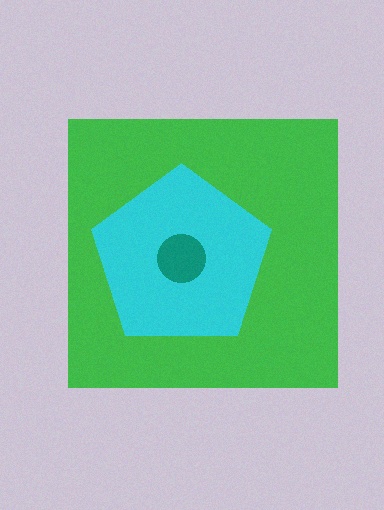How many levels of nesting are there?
3.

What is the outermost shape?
The green square.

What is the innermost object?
The teal circle.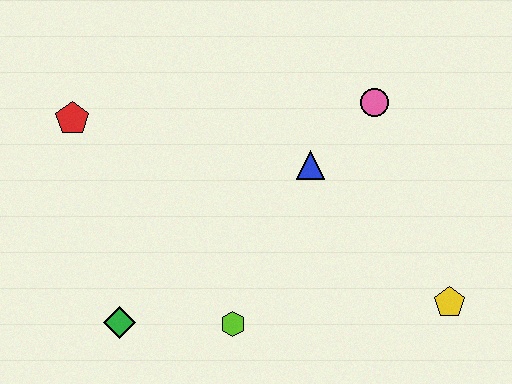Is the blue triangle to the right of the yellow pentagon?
No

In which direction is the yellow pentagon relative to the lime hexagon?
The yellow pentagon is to the right of the lime hexagon.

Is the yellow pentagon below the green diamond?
No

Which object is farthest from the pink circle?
The green diamond is farthest from the pink circle.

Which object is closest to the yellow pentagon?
The blue triangle is closest to the yellow pentagon.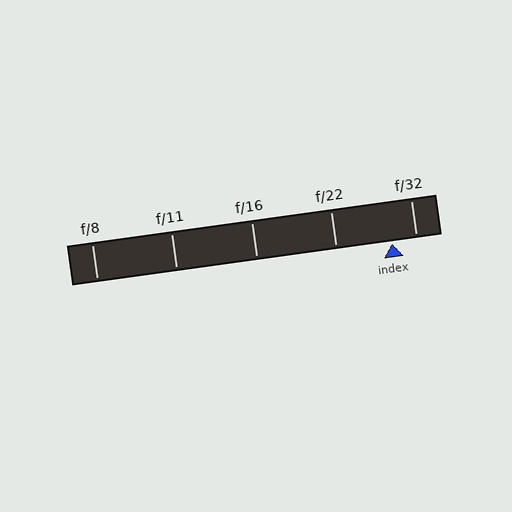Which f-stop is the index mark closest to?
The index mark is closest to f/32.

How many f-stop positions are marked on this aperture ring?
There are 5 f-stop positions marked.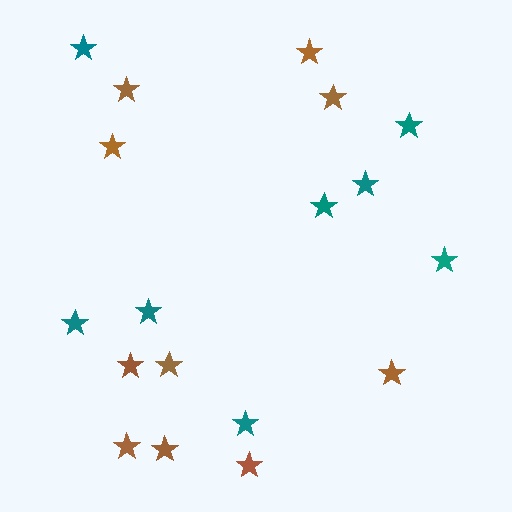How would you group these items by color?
There are 2 groups: one group of teal stars (8) and one group of brown stars (10).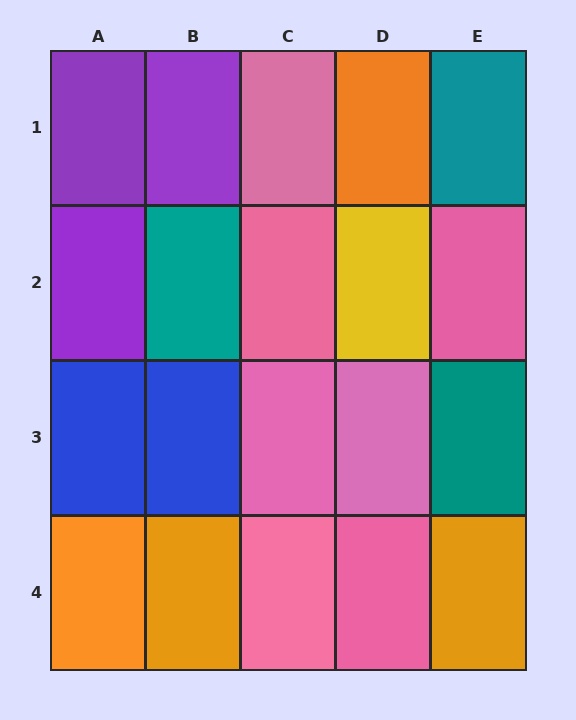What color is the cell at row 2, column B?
Teal.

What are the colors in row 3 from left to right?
Blue, blue, pink, pink, teal.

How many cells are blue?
2 cells are blue.